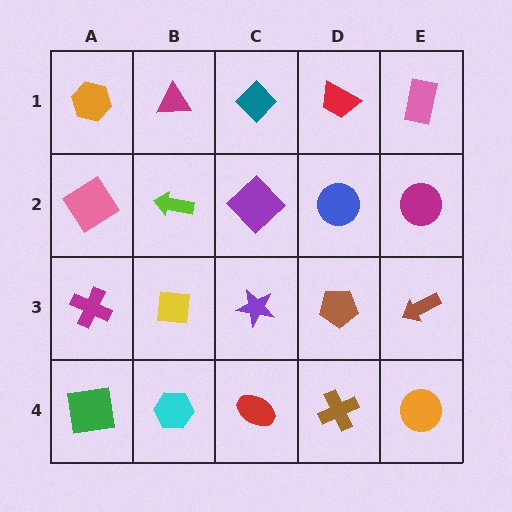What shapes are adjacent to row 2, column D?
A red trapezoid (row 1, column D), a brown pentagon (row 3, column D), a purple diamond (row 2, column C), a magenta circle (row 2, column E).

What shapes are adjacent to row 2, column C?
A teal diamond (row 1, column C), a purple star (row 3, column C), a lime arrow (row 2, column B), a blue circle (row 2, column D).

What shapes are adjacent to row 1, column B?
A lime arrow (row 2, column B), an orange hexagon (row 1, column A), a teal diamond (row 1, column C).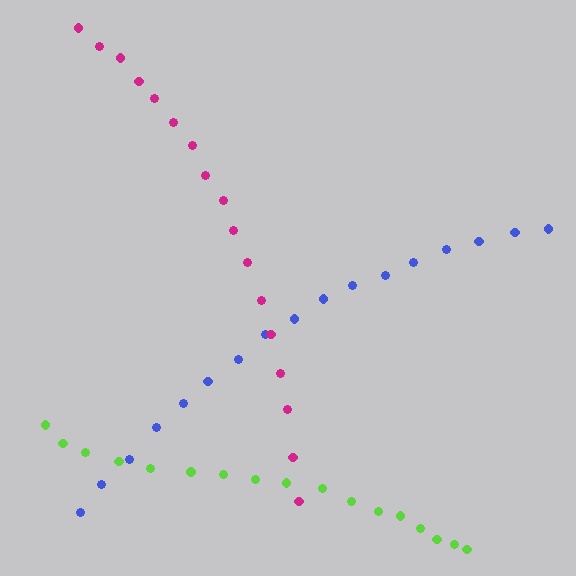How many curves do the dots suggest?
There are 3 distinct paths.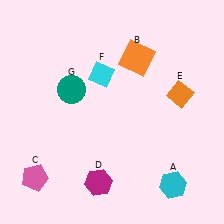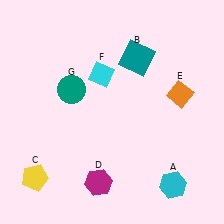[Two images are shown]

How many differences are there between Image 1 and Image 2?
There are 2 differences between the two images.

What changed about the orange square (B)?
In Image 1, B is orange. In Image 2, it changed to teal.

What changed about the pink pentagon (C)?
In Image 1, C is pink. In Image 2, it changed to yellow.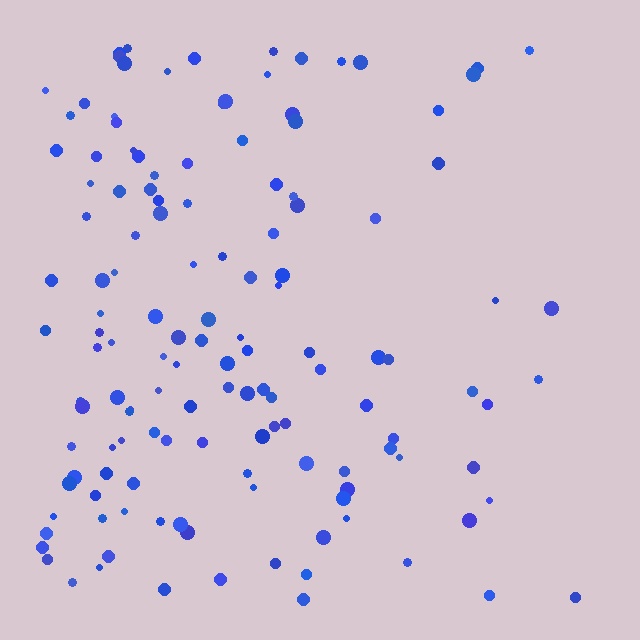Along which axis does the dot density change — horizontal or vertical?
Horizontal.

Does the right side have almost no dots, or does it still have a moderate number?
Still a moderate number, just noticeably fewer than the left.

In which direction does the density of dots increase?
From right to left, with the left side densest.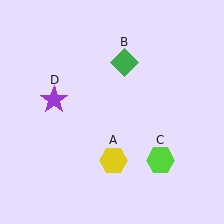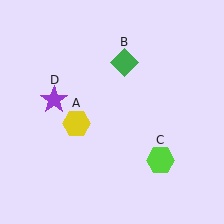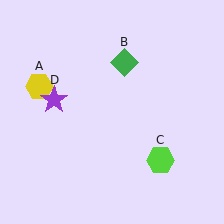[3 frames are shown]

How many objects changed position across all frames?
1 object changed position: yellow hexagon (object A).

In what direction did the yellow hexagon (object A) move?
The yellow hexagon (object A) moved up and to the left.